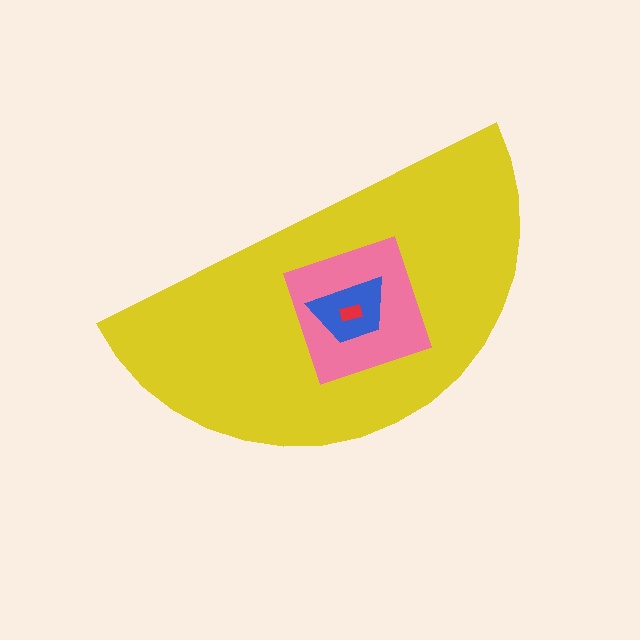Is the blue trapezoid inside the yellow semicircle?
Yes.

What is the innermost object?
The red rectangle.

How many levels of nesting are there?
4.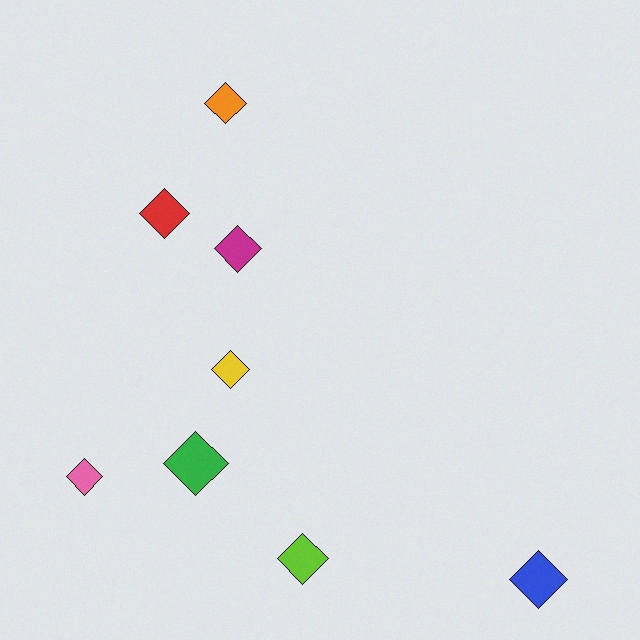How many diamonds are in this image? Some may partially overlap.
There are 8 diamonds.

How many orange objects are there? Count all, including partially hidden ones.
There is 1 orange object.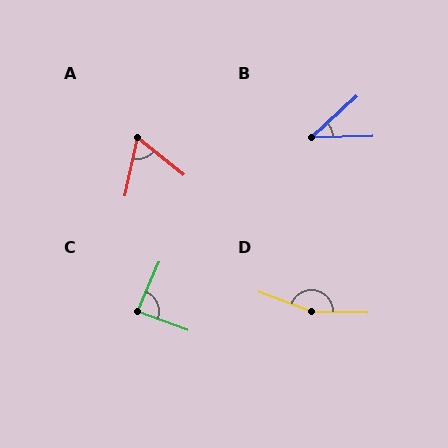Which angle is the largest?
D, at approximately 161 degrees.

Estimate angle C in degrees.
Approximately 87 degrees.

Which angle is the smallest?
B, at approximately 41 degrees.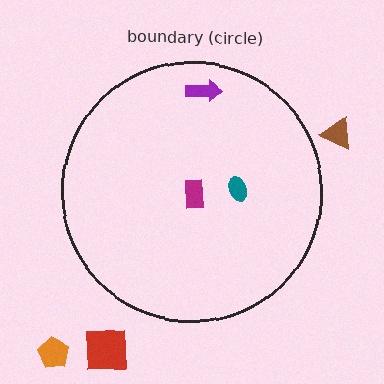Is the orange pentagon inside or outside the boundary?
Outside.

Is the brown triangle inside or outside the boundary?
Outside.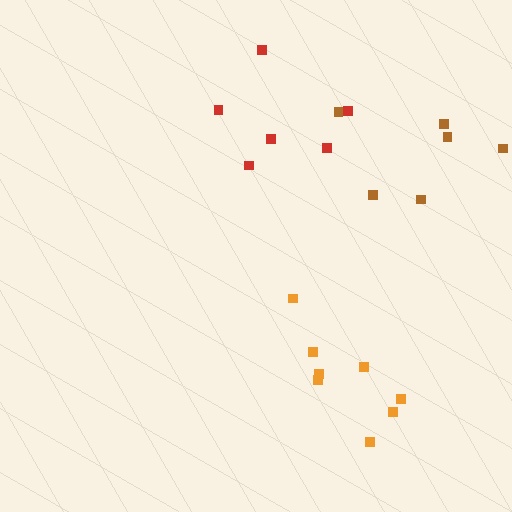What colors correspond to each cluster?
The clusters are colored: brown, orange, red.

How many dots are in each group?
Group 1: 6 dots, Group 2: 8 dots, Group 3: 6 dots (20 total).